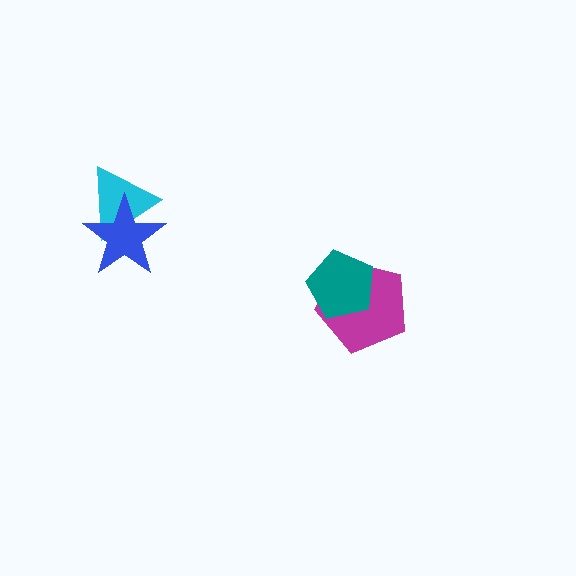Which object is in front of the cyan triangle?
The blue star is in front of the cyan triangle.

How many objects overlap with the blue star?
1 object overlaps with the blue star.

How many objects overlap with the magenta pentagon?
1 object overlaps with the magenta pentagon.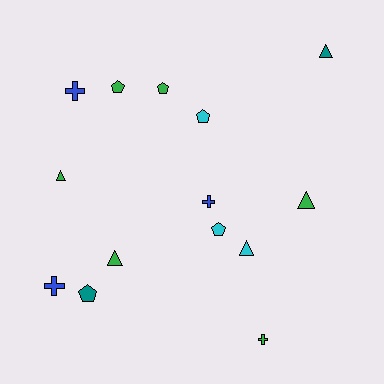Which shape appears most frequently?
Triangle, with 5 objects.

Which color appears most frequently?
Green, with 6 objects.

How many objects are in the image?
There are 14 objects.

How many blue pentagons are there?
There are no blue pentagons.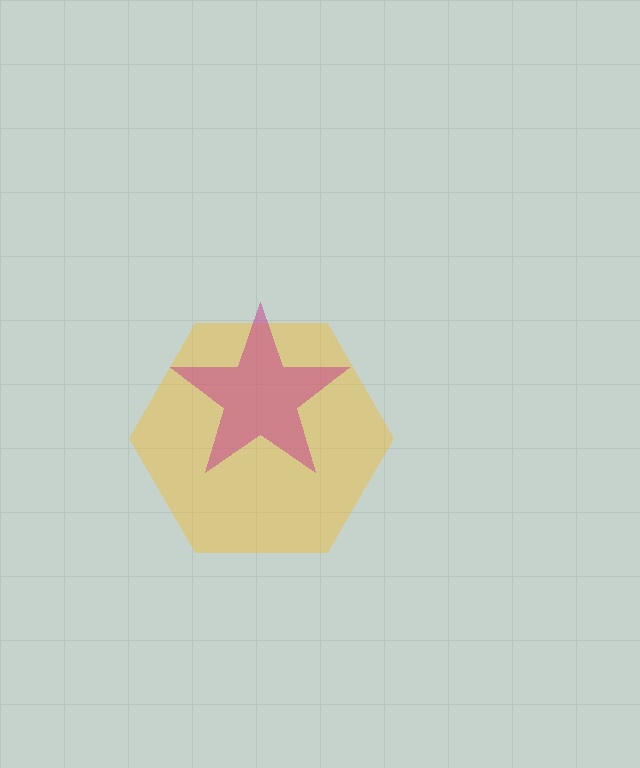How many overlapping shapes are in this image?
There are 2 overlapping shapes in the image.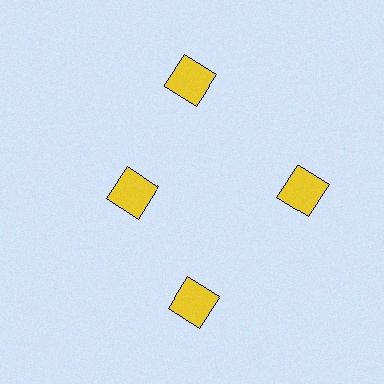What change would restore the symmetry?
The symmetry would be restored by moving it outward, back onto the ring so that all 4 squares sit at equal angles and equal distance from the center.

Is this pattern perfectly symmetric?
No. The 4 yellow squares are arranged in a ring, but one element near the 9 o'clock position is pulled inward toward the center, breaking the 4-fold rotational symmetry.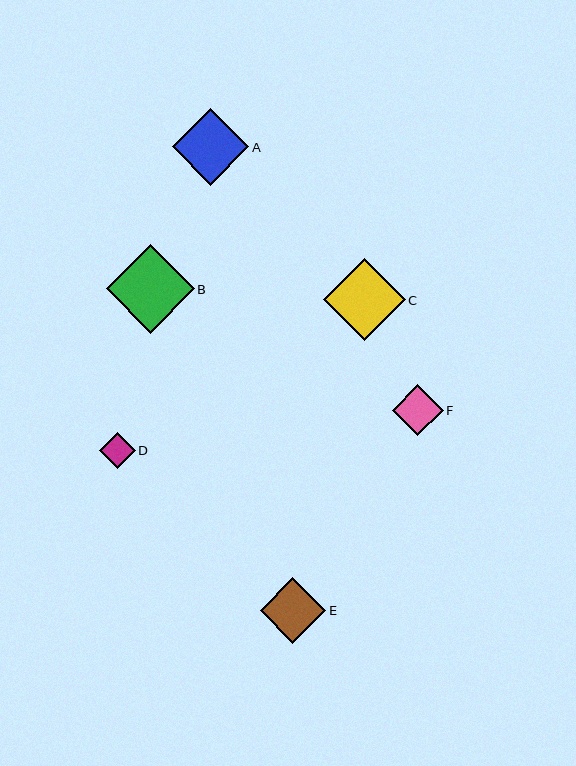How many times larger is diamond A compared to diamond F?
Diamond A is approximately 1.5 times the size of diamond F.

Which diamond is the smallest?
Diamond D is the smallest with a size of approximately 36 pixels.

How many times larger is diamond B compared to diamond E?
Diamond B is approximately 1.3 times the size of diamond E.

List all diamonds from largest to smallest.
From largest to smallest: B, C, A, E, F, D.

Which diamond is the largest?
Diamond B is the largest with a size of approximately 88 pixels.